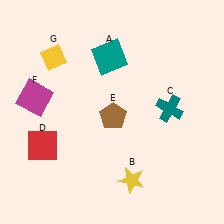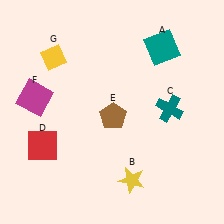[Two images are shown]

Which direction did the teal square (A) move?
The teal square (A) moved right.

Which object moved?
The teal square (A) moved right.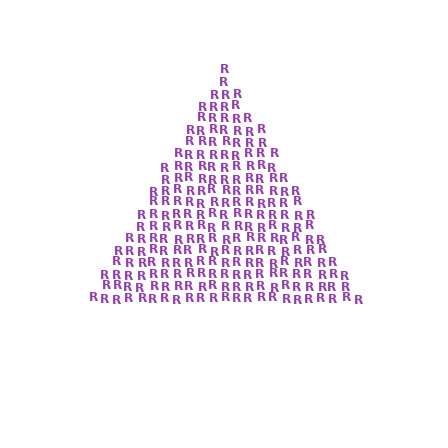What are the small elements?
The small elements are letter R's.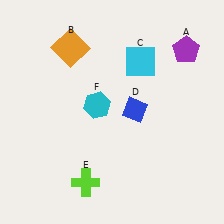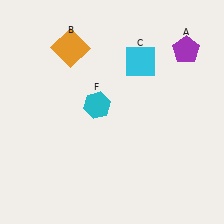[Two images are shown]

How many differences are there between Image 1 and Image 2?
There are 2 differences between the two images.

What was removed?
The lime cross (E), the blue diamond (D) were removed in Image 2.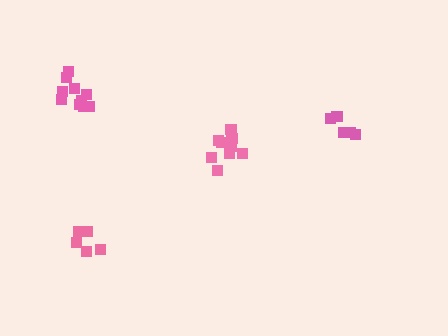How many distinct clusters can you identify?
There are 4 distinct clusters.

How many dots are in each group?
Group 1: 10 dots, Group 2: 5 dots, Group 3: 5 dots, Group 4: 10 dots (30 total).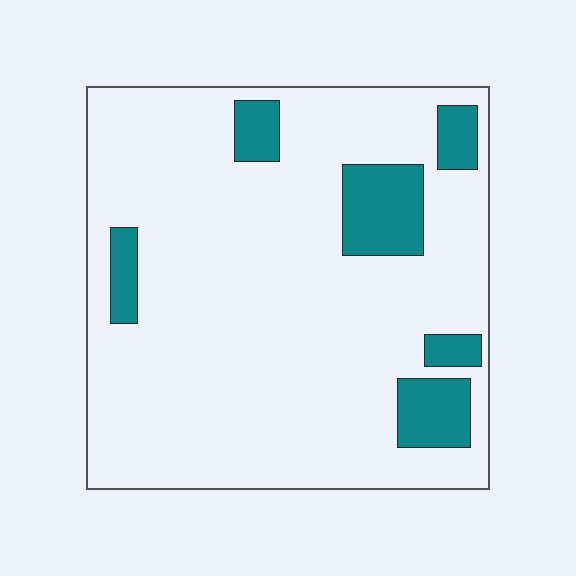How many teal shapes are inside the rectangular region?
6.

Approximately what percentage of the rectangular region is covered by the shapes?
Approximately 15%.